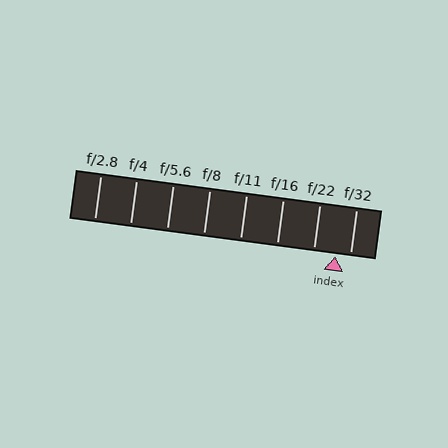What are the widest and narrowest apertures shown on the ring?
The widest aperture shown is f/2.8 and the narrowest is f/32.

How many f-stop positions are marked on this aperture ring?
There are 8 f-stop positions marked.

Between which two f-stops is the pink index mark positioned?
The index mark is between f/22 and f/32.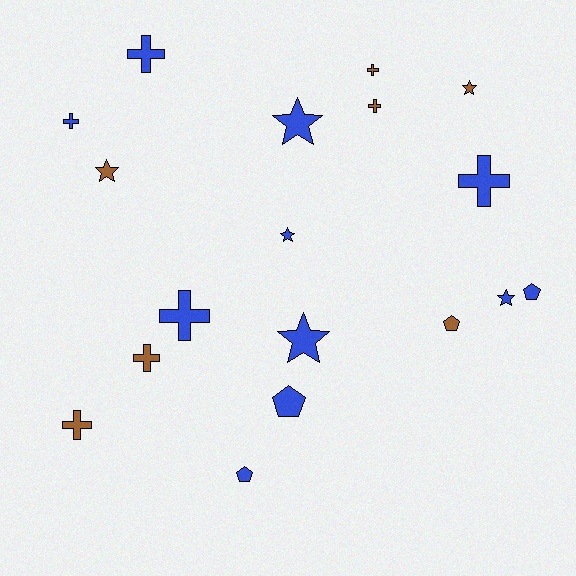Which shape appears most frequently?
Cross, with 8 objects.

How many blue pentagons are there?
There are 3 blue pentagons.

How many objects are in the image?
There are 18 objects.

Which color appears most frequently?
Blue, with 11 objects.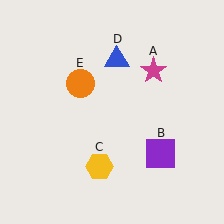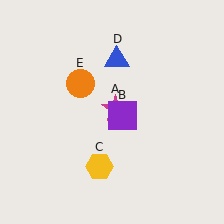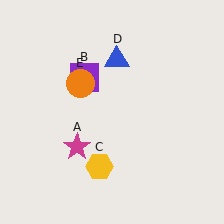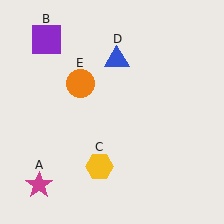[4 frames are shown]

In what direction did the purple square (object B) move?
The purple square (object B) moved up and to the left.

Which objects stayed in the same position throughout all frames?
Yellow hexagon (object C) and blue triangle (object D) and orange circle (object E) remained stationary.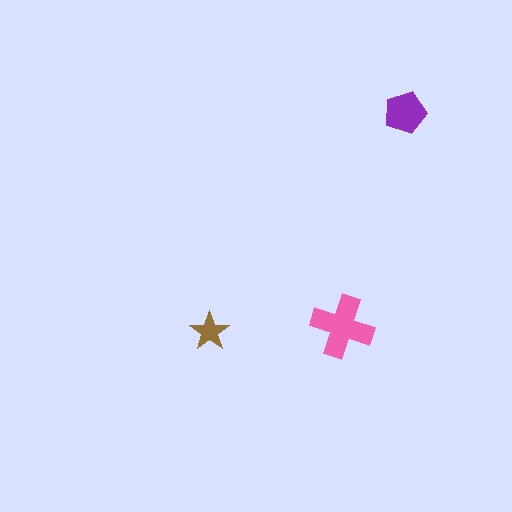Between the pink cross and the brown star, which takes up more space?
The pink cross.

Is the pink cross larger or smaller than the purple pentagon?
Larger.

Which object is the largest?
The pink cross.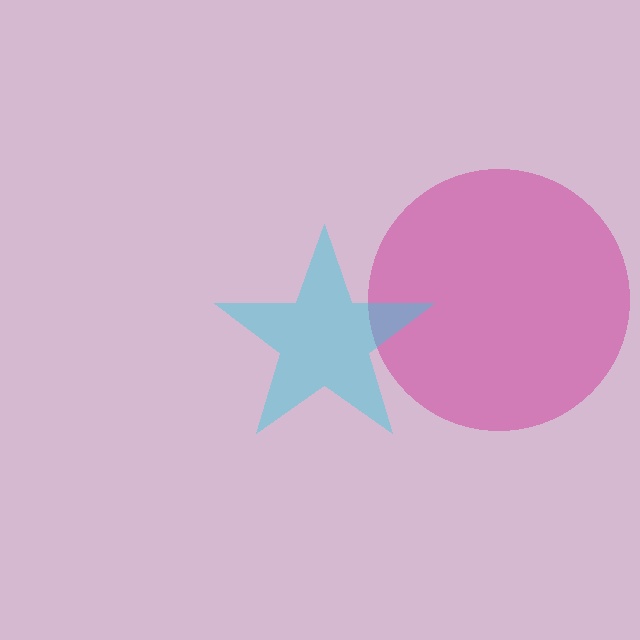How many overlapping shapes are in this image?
There are 2 overlapping shapes in the image.